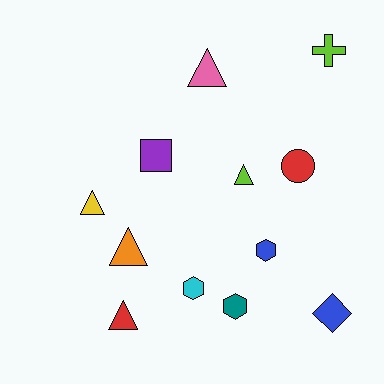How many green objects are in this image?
There are no green objects.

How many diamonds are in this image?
There is 1 diamond.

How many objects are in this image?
There are 12 objects.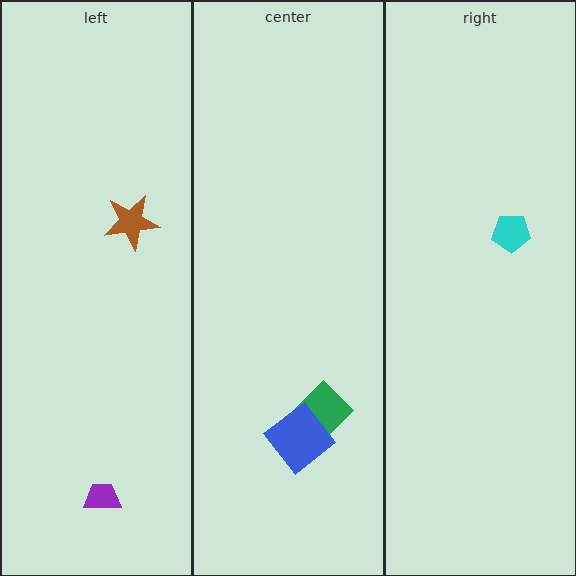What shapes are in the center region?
The green diamond, the blue diamond.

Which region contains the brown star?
The left region.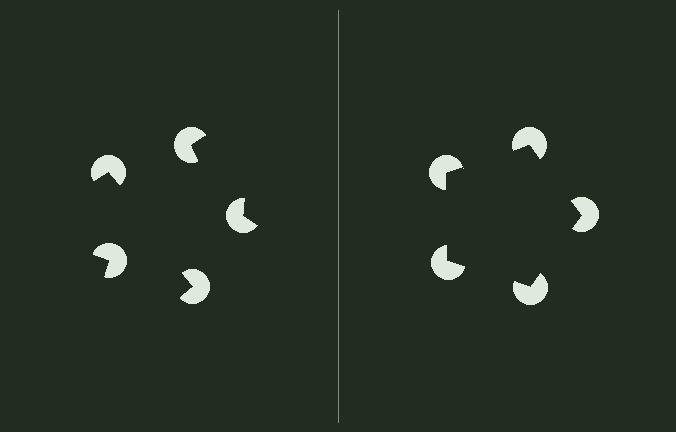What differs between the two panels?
The pac-man discs are positioned identically on both sides; only the wedge orientations differ. On the right they align to a pentagon; on the left they are misaligned.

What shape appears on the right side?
An illusory pentagon.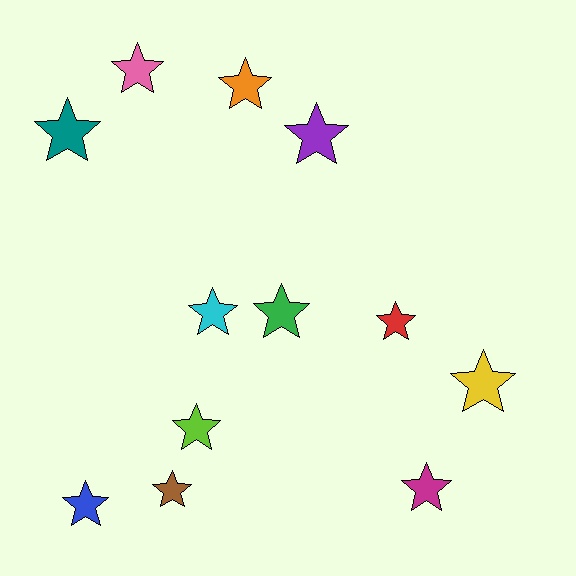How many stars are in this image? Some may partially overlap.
There are 12 stars.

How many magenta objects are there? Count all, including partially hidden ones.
There is 1 magenta object.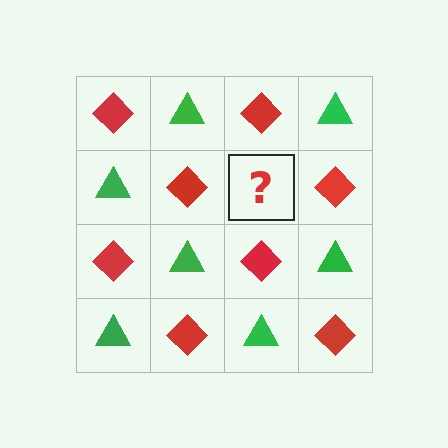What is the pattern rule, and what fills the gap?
The rule is that it alternates red diamond and green triangle in a checkerboard pattern. The gap should be filled with a green triangle.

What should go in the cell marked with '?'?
The missing cell should contain a green triangle.